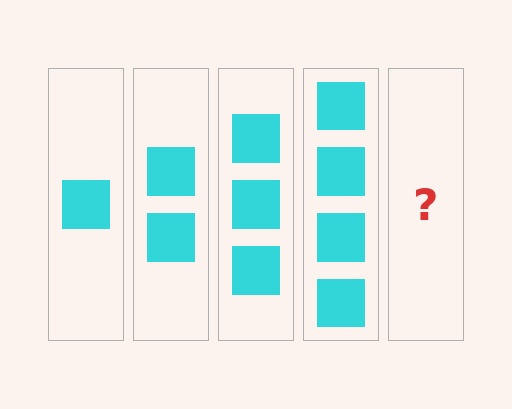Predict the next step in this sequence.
The next step is 5 squares.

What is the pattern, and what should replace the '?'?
The pattern is that each step adds one more square. The '?' should be 5 squares.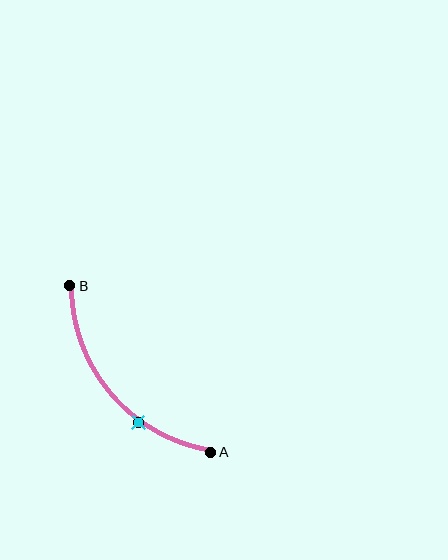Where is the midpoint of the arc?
The arc midpoint is the point on the curve farthest from the straight line joining A and B. It sits below and to the left of that line.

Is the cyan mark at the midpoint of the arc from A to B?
No. The cyan mark lies on the arc but is closer to endpoint A. The arc midpoint would be at the point on the curve equidistant along the arc from both A and B.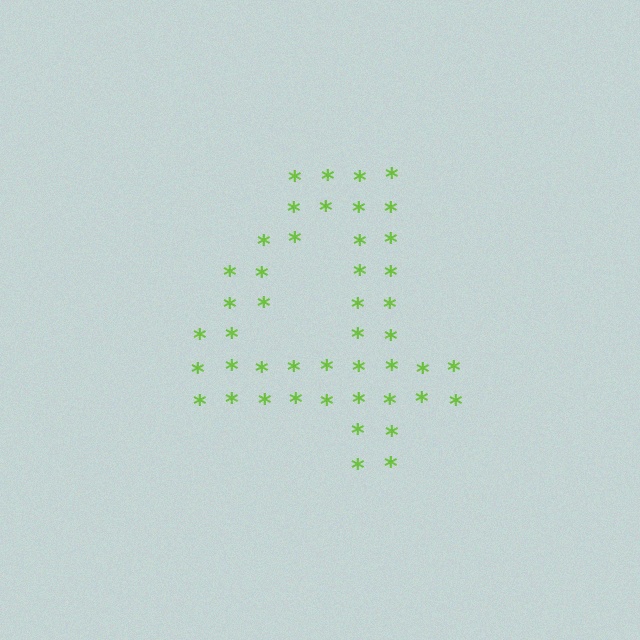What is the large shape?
The large shape is the digit 4.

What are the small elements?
The small elements are asterisks.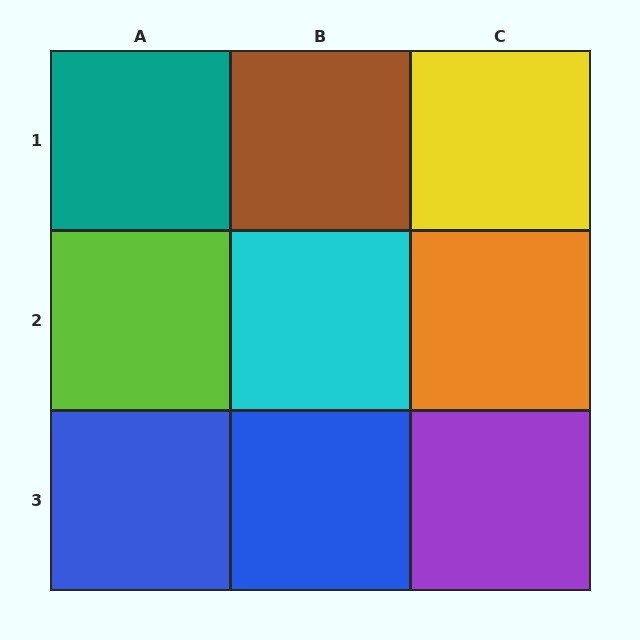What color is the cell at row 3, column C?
Purple.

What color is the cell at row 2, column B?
Cyan.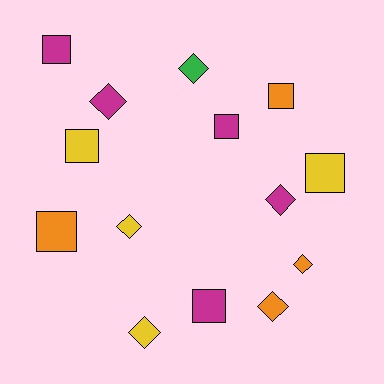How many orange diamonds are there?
There are 2 orange diamonds.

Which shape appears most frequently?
Square, with 7 objects.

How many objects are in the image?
There are 14 objects.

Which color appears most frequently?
Magenta, with 5 objects.